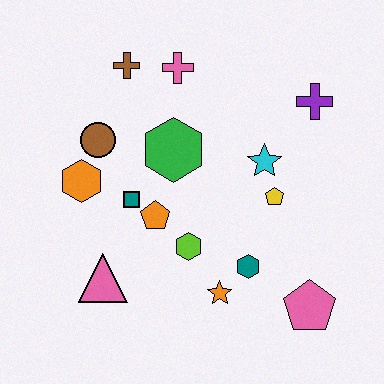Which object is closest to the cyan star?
The yellow pentagon is closest to the cyan star.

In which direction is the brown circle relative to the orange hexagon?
The brown circle is above the orange hexagon.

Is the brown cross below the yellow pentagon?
No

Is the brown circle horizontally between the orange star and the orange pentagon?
No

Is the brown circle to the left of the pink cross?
Yes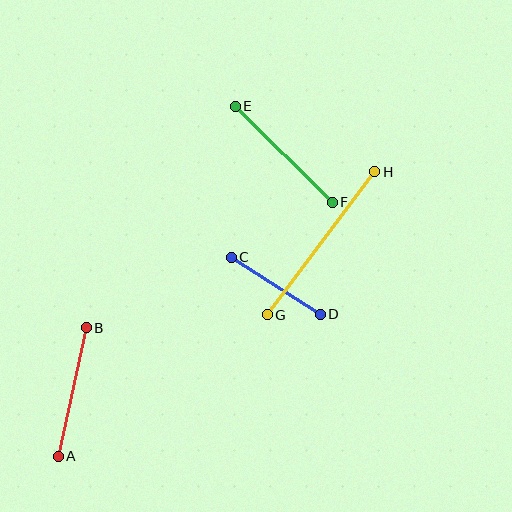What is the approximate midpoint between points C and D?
The midpoint is at approximately (276, 286) pixels.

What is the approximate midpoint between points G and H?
The midpoint is at approximately (321, 243) pixels.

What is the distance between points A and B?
The distance is approximately 132 pixels.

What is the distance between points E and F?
The distance is approximately 136 pixels.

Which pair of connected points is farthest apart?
Points G and H are farthest apart.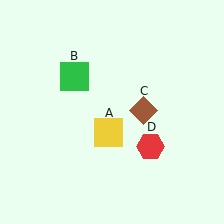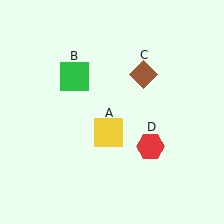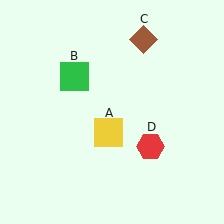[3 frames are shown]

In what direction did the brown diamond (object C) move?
The brown diamond (object C) moved up.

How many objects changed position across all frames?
1 object changed position: brown diamond (object C).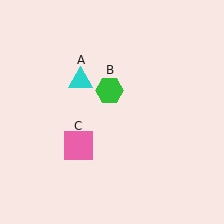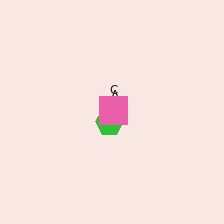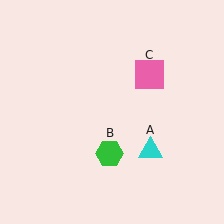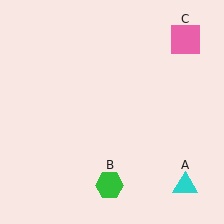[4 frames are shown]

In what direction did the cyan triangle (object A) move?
The cyan triangle (object A) moved down and to the right.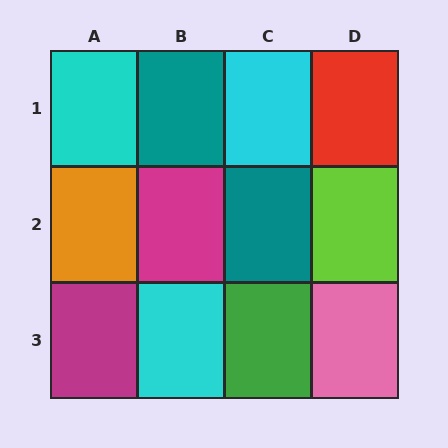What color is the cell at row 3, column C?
Green.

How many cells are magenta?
2 cells are magenta.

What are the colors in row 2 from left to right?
Orange, magenta, teal, lime.